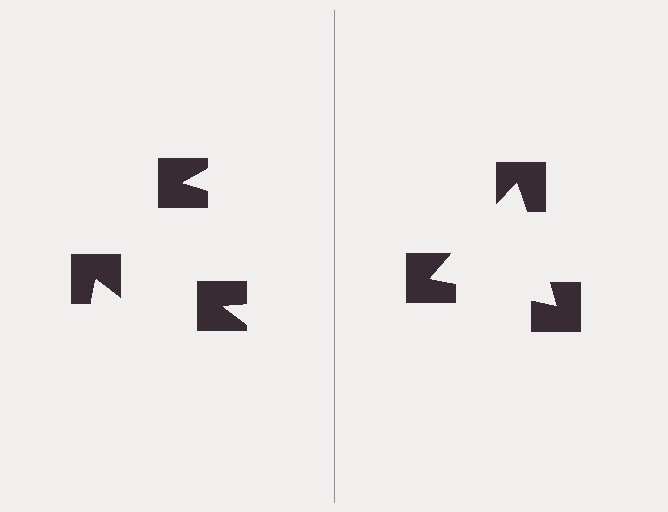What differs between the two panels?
The notched squares are positioned identically on both sides; only the wedge orientations differ. On the right they align to a triangle; on the left they are misaligned.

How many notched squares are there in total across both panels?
6 — 3 on each side.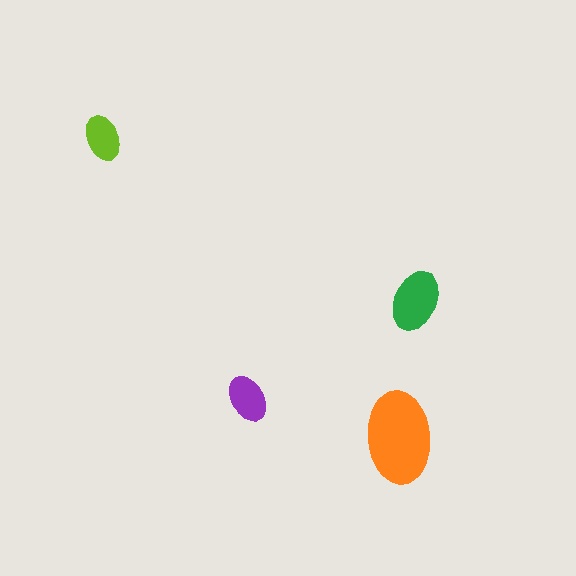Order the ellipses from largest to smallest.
the orange one, the green one, the purple one, the lime one.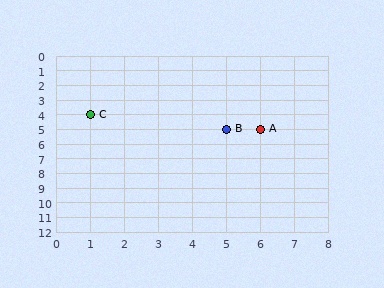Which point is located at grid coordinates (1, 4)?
Point C is at (1, 4).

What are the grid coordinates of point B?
Point B is at grid coordinates (5, 5).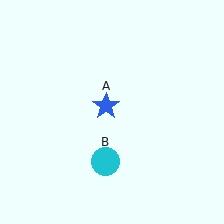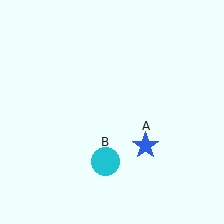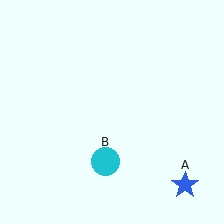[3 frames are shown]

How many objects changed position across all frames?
1 object changed position: blue star (object A).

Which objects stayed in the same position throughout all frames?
Cyan circle (object B) remained stationary.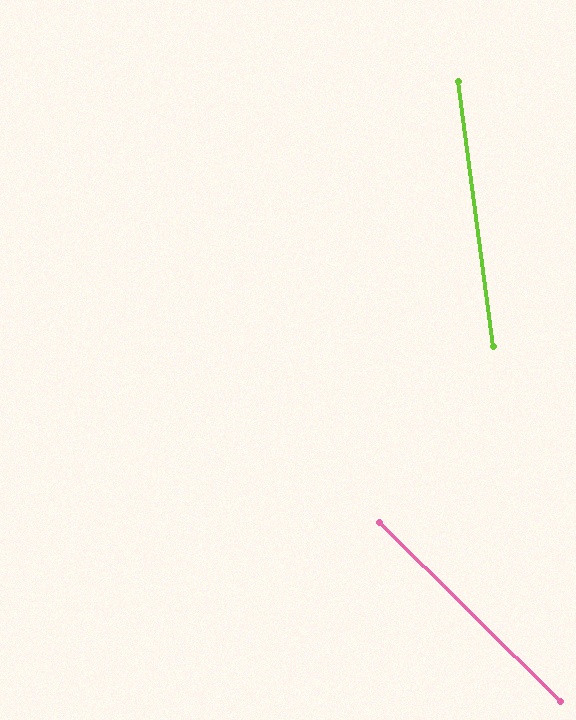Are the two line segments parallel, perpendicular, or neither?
Neither parallel nor perpendicular — they differ by about 38°.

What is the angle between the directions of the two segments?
Approximately 38 degrees.